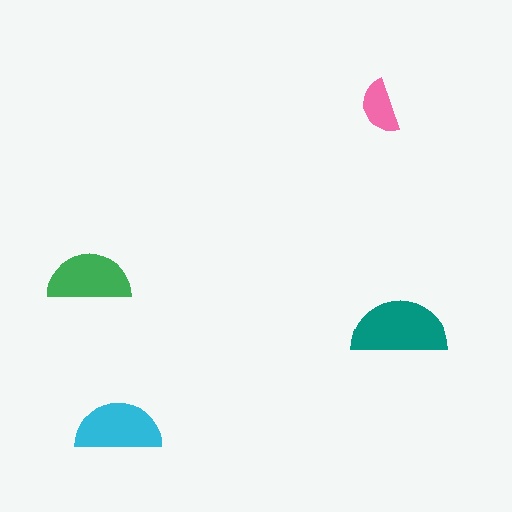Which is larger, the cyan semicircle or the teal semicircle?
The teal one.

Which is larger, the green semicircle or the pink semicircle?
The green one.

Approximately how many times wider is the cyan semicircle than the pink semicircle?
About 1.5 times wider.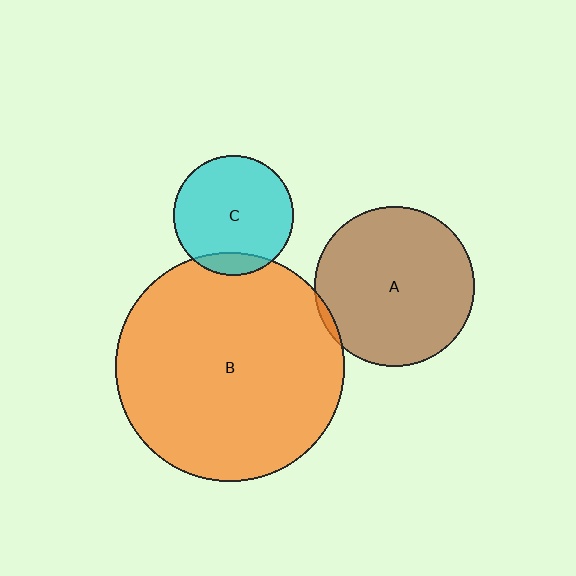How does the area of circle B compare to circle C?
Approximately 3.7 times.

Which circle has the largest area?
Circle B (orange).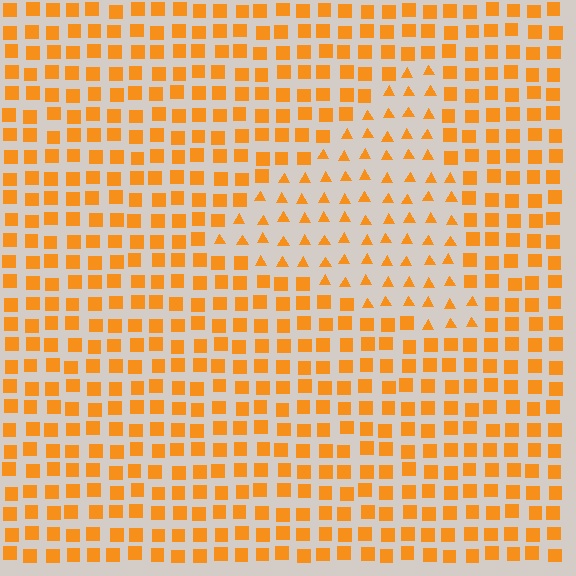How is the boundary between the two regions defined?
The boundary is defined by a change in element shape: triangles inside vs. squares outside. All elements share the same color and spacing.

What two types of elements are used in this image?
The image uses triangles inside the triangle region and squares outside it.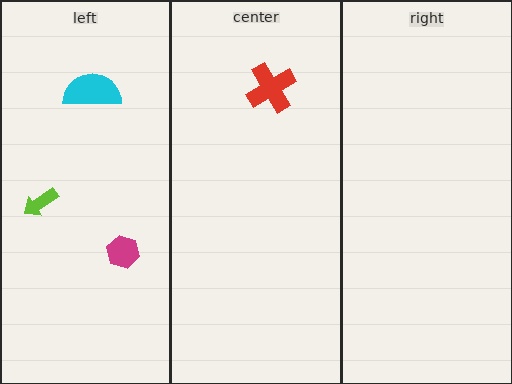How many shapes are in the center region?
1.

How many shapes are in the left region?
3.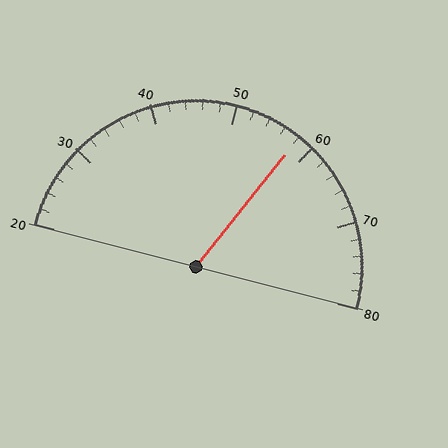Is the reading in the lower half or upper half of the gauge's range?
The reading is in the upper half of the range (20 to 80).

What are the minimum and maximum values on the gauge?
The gauge ranges from 20 to 80.